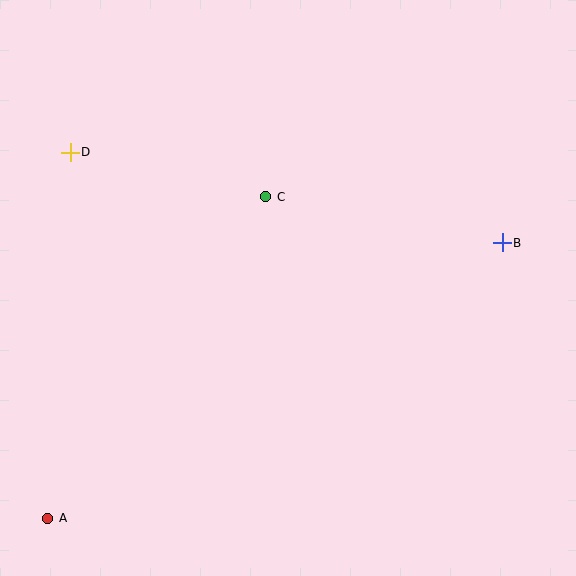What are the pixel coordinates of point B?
Point B is at (502, 243).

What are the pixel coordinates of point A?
Point A is at (48, 519).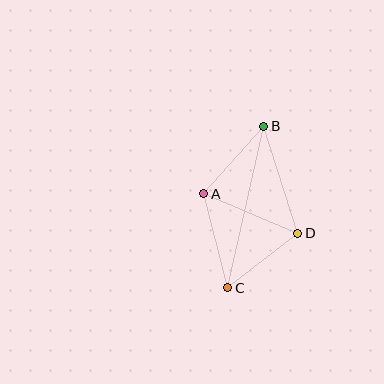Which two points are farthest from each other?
Points B and C are farthest from each other.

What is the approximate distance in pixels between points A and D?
The distance between A and D is approximately 102 pixels.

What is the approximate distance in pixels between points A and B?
The distance between A and B is approximately 90 pixels.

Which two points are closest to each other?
Points C and D are closest to each other.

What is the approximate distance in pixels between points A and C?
The distance between A and C is approximately 97 pixels.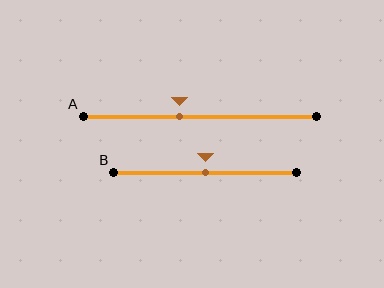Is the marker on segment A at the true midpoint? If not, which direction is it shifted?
No, the marker on segment A is shifted to the left by about 9% of the segment length.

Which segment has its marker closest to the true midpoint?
Segment B has its marker closest to the true midpoint.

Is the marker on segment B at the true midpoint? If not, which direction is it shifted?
Yes, the marker on segment B is at the true midpoint.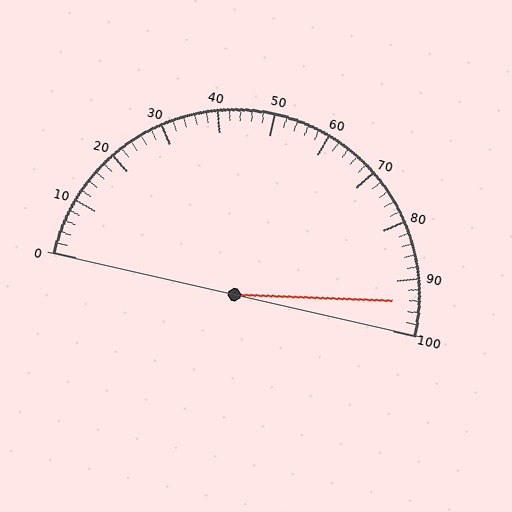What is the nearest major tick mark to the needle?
The nearest major tick mark is 90.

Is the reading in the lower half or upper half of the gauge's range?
The reading is in the upper half of the range (0 to 100).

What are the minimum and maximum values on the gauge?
The gauge ranges from 0 to 100.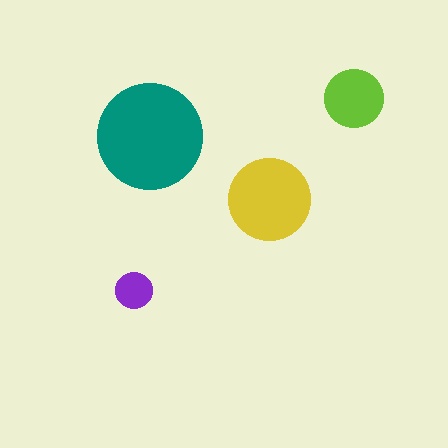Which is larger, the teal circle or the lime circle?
The teal one.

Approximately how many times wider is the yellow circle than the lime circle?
About 1.5 times wider.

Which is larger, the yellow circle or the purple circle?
The yellow one.